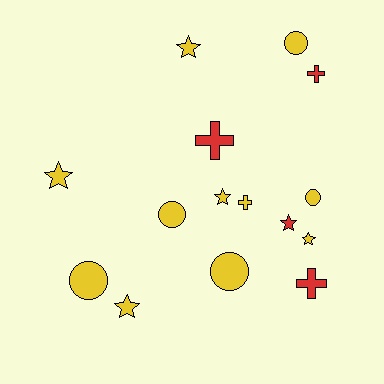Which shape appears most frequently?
Star, with 6 objects.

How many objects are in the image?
There are 15 objects.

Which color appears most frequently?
Yellow, with 11 objects.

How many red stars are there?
There is 1 red star.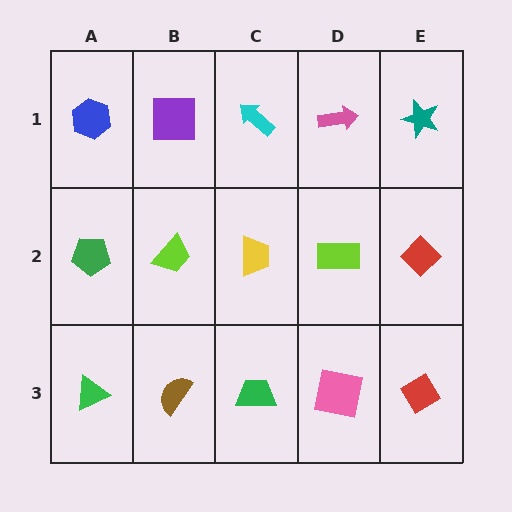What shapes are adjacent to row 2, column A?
A blue hexagon (row 1, column A), a green triangle (row 3, column A), a lime trapezoid (row 2, column B).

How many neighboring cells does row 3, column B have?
3.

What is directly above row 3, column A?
A green pentagon.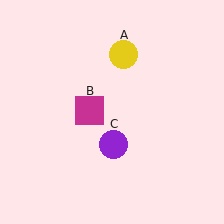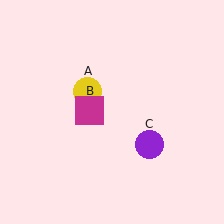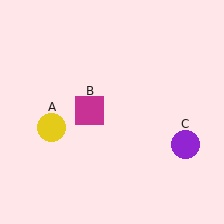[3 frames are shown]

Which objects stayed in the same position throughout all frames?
Magenta square (object B) remained stationary.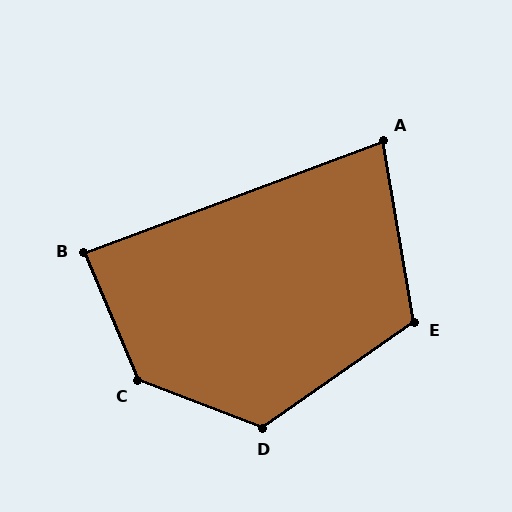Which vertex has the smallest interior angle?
A, at approximately 79 degrees.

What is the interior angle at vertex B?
Approximately 88 degrees (approximately right).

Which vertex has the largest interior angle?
C, at approximately 133 degrees.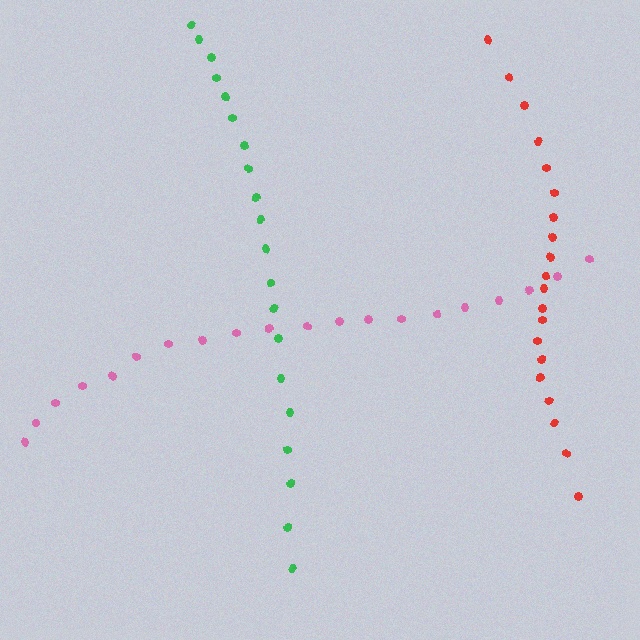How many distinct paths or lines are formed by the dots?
There are 3 distinct paths.